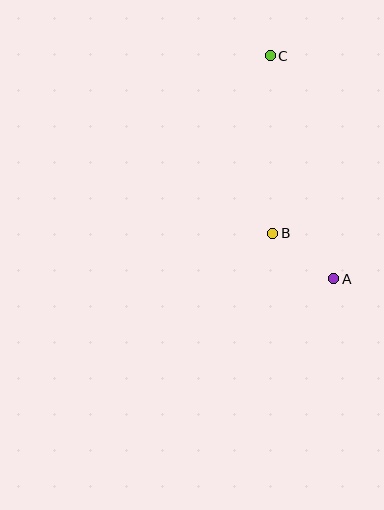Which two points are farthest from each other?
Points A and C are farthest from each other.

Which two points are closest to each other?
Points A and B are closest to each other.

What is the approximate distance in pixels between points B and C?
The distance between B and C is approximately 178 pixels.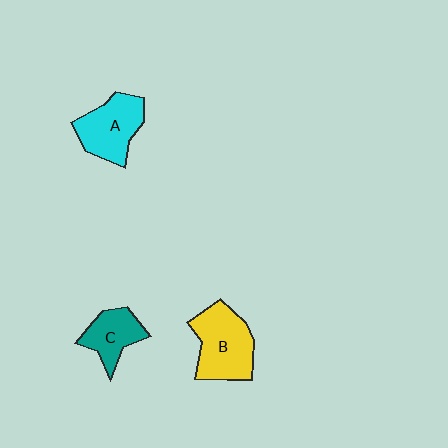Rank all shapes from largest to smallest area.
From largest to smallest: B (yellow), A (cyan), C (teal).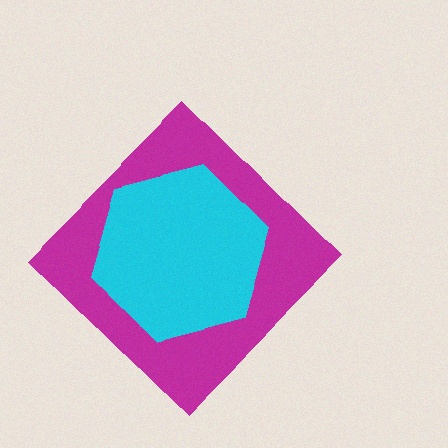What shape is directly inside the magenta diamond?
The cyan hexagon.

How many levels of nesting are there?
2.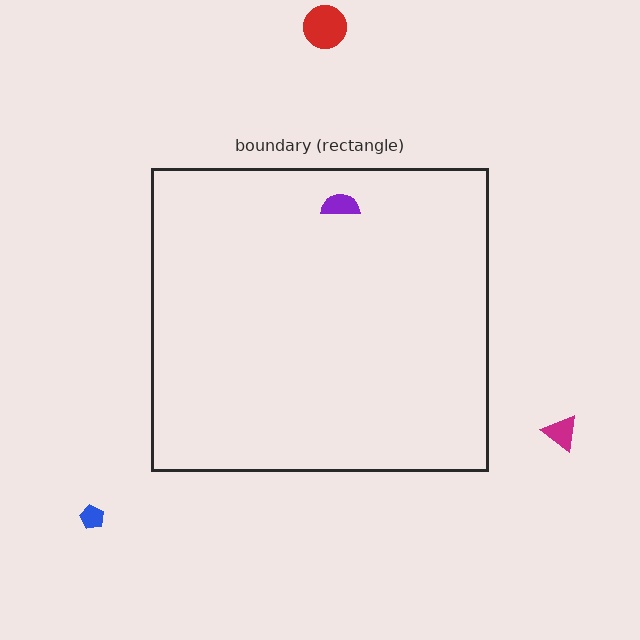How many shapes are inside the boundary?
1 inside, 3 outside.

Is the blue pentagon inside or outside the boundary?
Outside.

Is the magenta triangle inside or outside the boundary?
Outside.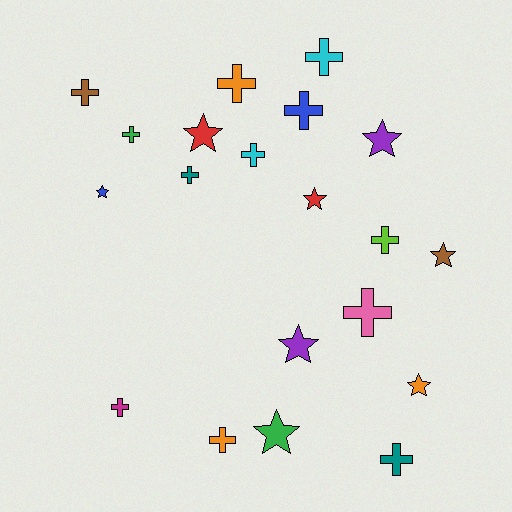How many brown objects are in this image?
There are 2 brown objects.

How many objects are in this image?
There are 20 objects.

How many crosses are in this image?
There are 12 crosses.